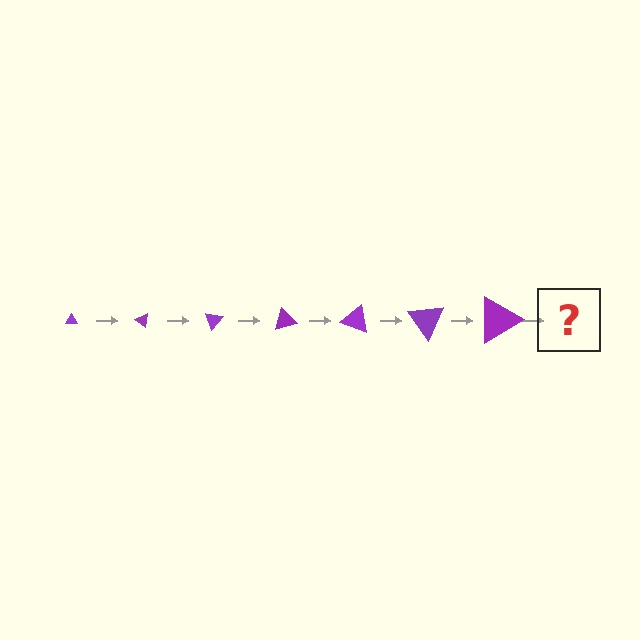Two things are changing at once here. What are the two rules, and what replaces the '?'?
The two rules are that the triangle grows larger each step and it rotates 35 degrees each step. The '?' should be a triangle, larger than the previous one and rotated 245 degrees from the start.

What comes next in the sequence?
The next element should be a triangle, larger than the previous one and rotated 245 degrees from the start.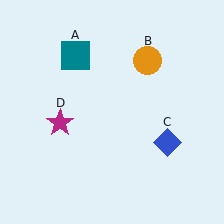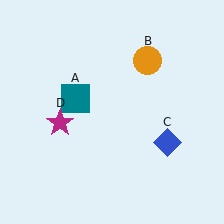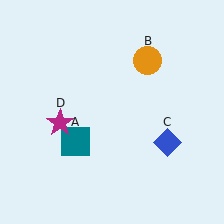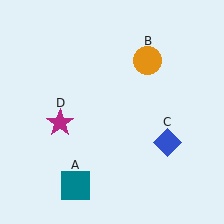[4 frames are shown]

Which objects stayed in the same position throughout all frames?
Orange circle (object B) and blue diamond (object C) and magenta star (object D) remained stationary.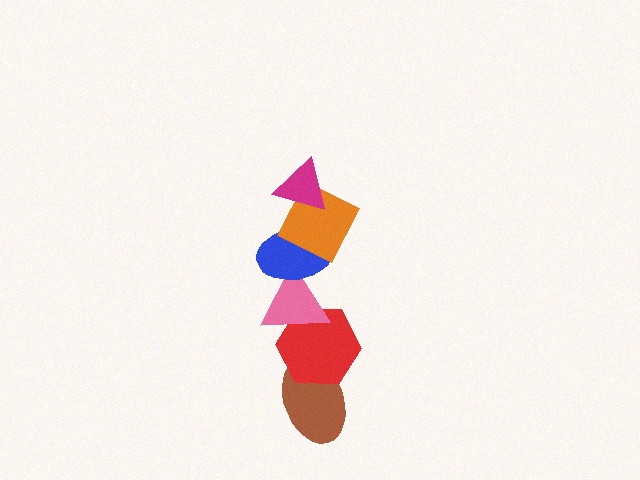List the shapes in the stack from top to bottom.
From top to bottom: the magenta triangle, the orange square, the blue ellipse, the pink triangle, the red hexagon, the brown ellipse.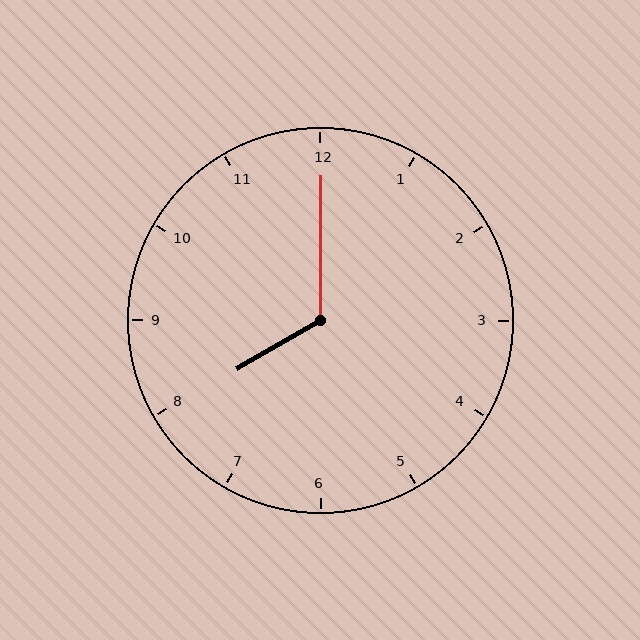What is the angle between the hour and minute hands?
Approximately 120 degrees.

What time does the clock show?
8:00.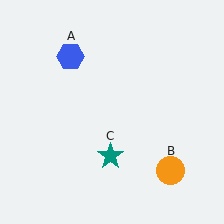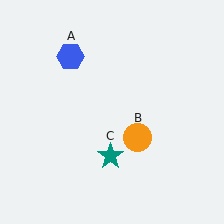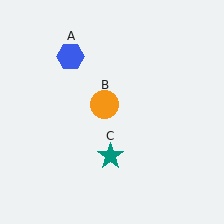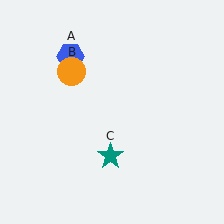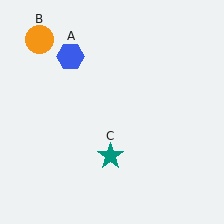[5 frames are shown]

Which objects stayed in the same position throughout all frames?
Blue hexagon (object A) and teal star (object C) remained stationary.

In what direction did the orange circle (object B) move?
The orange circle (object B) moved up and to the left.